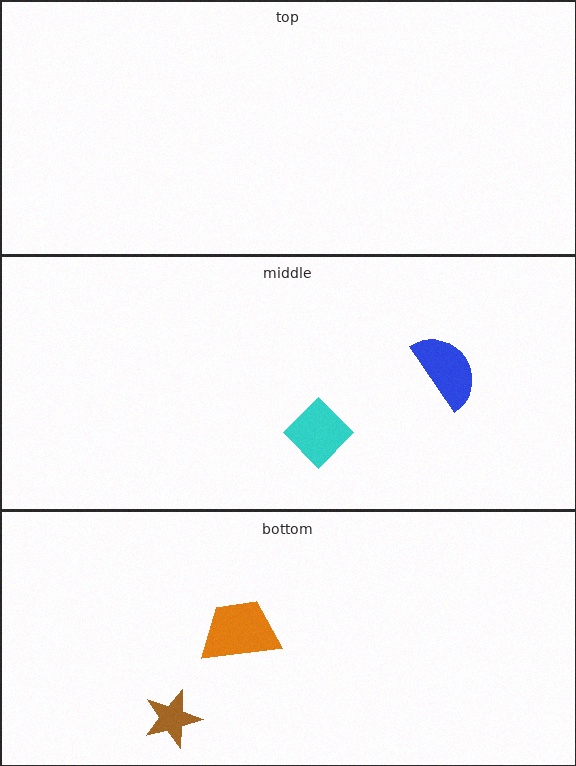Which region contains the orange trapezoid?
The bottom region.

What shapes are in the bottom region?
The orange trapezoid, the brown star.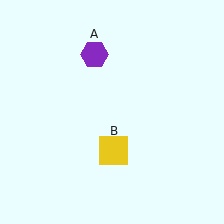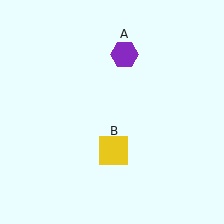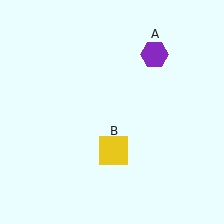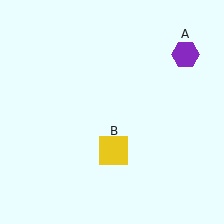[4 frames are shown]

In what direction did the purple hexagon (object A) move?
The purple hexagon (object A) moved right.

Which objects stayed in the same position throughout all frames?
Yellow square (object B) remained stationary.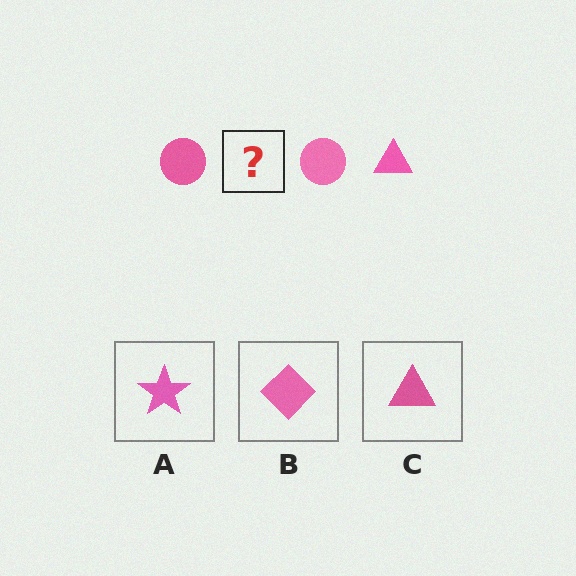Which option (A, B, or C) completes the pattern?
C.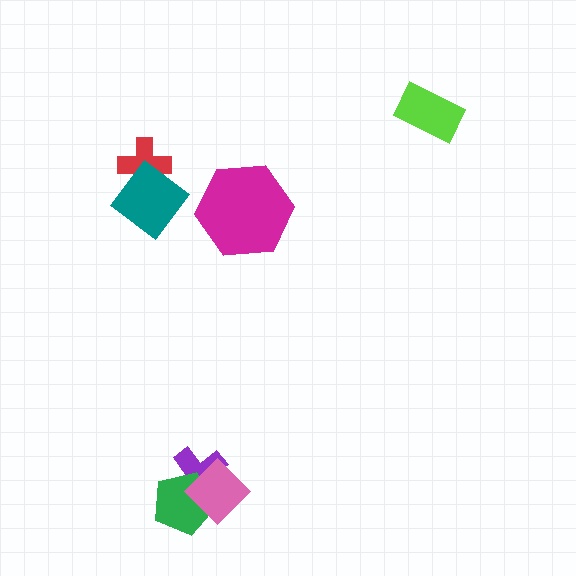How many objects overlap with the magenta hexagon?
0 objects overlap with the magenta hexagon.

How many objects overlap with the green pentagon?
2 objects overlap with the green pentagon.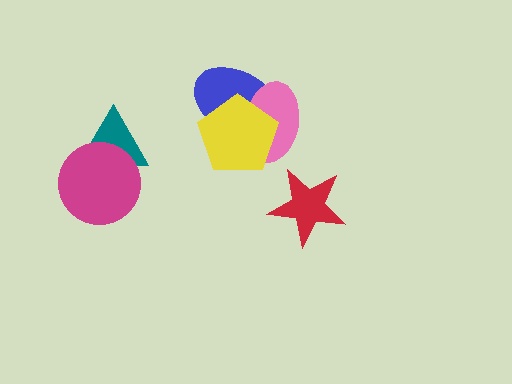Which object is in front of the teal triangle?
The magenta circle is in front of the teal triangle.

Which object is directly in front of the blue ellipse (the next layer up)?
The pink ellipse is directly in front of the blue ellipse.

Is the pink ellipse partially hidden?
Yes, it is partially covered by another shape.